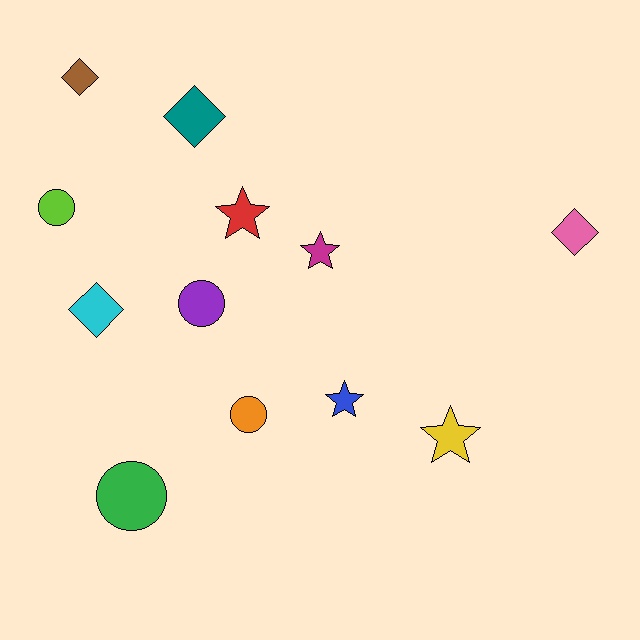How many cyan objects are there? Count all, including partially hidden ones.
There is 1 cyan object.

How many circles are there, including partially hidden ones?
There are 4 circles.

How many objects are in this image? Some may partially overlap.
There are 12 objects.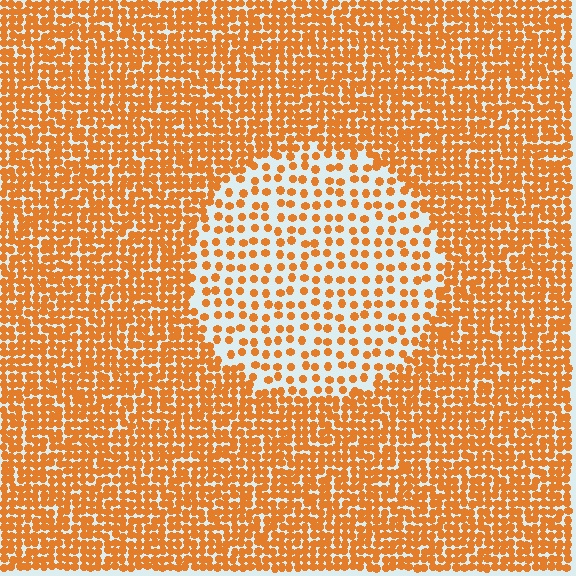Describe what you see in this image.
The image contains small orange elements arranged at two different densities. A circle-shaped region is visible where the elements are less densely packed than the surrounding area.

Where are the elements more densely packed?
The elements are more densely packed outside the circle boundary.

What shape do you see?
I see a circle.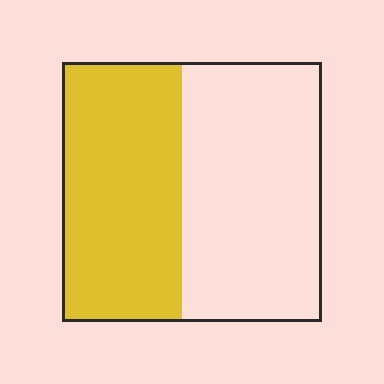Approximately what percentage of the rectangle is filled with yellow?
Approximately 45%.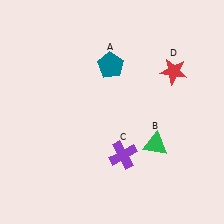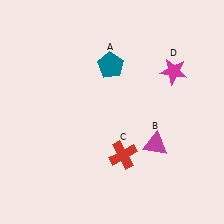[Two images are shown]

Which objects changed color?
B changed from green to magenta. C changed from purple to red. D changed from red to magenta.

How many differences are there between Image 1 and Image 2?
There are 3 differences between the two images.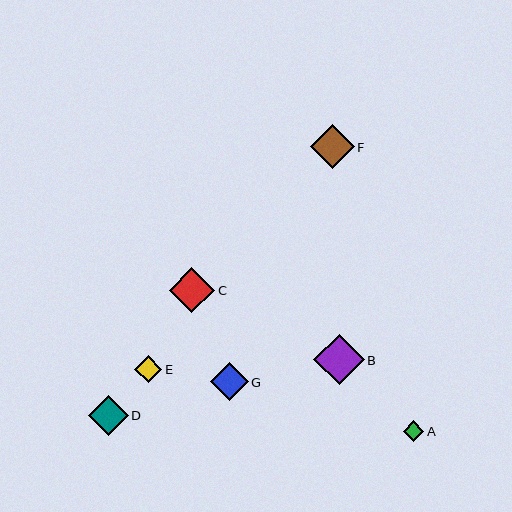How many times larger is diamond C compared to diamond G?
Diamond C is approximately 1.2 times the size of diamond G.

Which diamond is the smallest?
Diamond A is the smallest with a size of approximately 21 pixels.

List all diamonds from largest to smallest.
From largest to smallest: B, C, F, D, G, E, A.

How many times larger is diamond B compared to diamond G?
Diamond B is approximately 1.3 times the size of diamond G.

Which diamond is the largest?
Diamond B is the largest with a size of approximately 51 pixels.